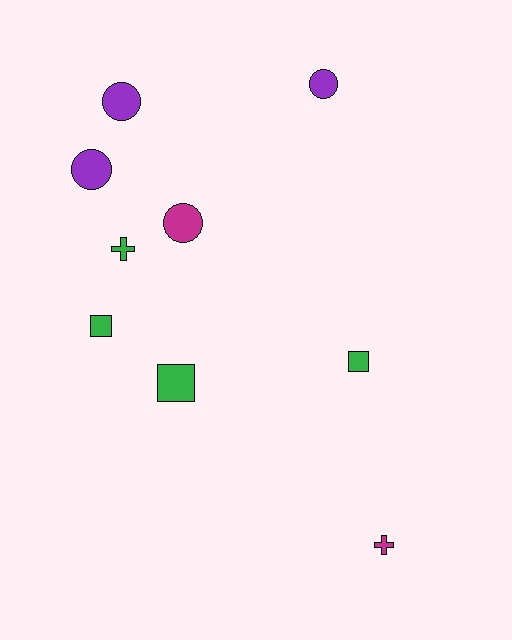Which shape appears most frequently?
Circle, with 4 objects.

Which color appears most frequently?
Green, with 4 objects.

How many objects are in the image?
There are 9 objects.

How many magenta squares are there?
There are no magenta squares.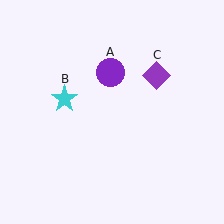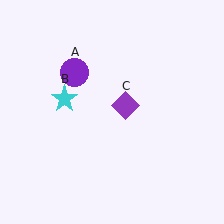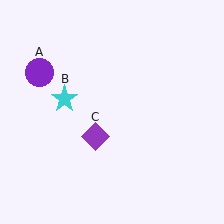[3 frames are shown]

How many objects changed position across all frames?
2 objects changed position: purple circle (object A), purple diamond (object C).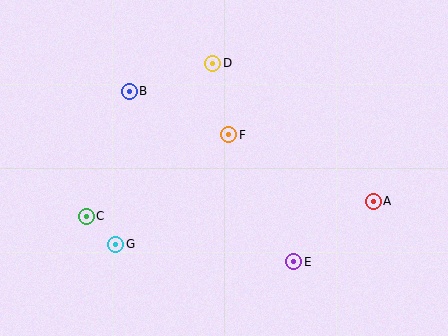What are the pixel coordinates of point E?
Point E is at (294, 262).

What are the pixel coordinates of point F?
Point F is at (229, 135).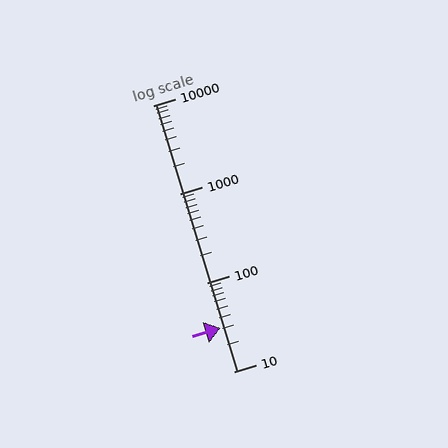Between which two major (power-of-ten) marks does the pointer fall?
The pointer is between 10 and 100.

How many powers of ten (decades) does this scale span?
The scale spans 3 decades, from 10 to 10000.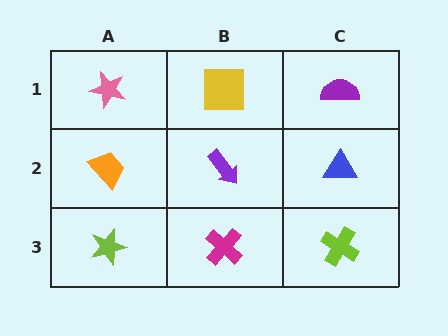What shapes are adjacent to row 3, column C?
A blue triangle (row 2, column C), a magenta cross (row 3, column B).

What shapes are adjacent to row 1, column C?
A blue triangle (row 2, column C), a yellow square (row 1, column B).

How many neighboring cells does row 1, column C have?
2.